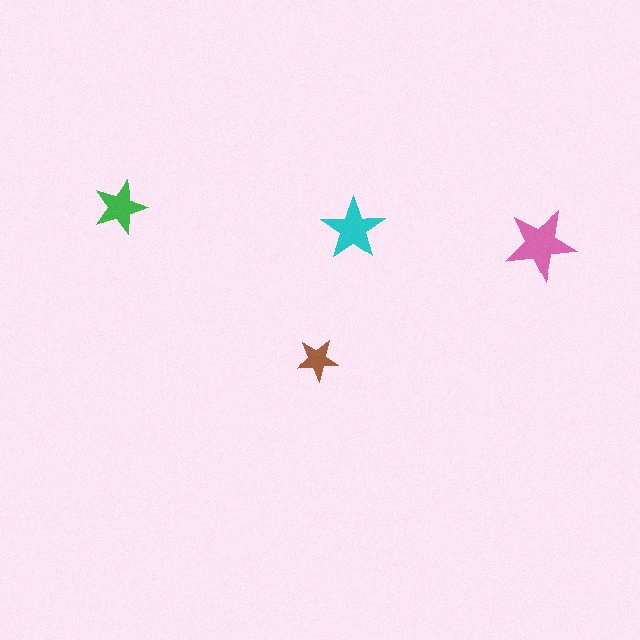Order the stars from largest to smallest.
the pink one, the cyan one, the green one, the brown one.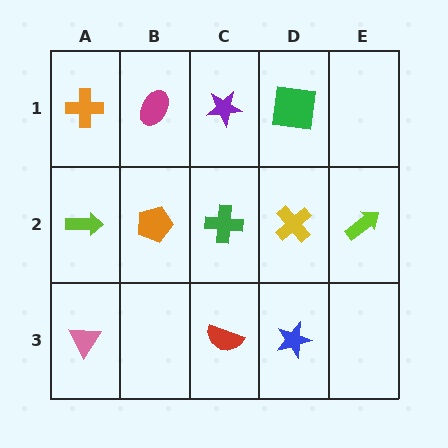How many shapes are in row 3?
3 shapes.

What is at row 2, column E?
A lime arrow.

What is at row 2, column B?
An orange pentagon.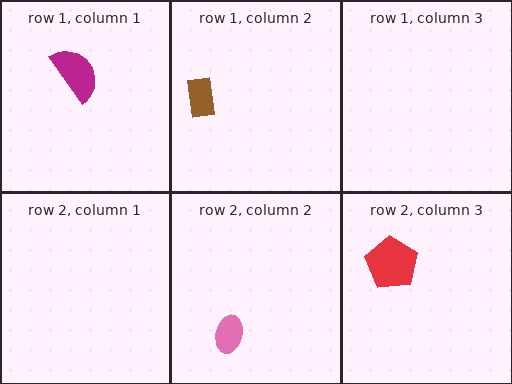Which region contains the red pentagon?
The row 2, column 3 region.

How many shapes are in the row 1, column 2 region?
1.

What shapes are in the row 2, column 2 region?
The pink ellipse.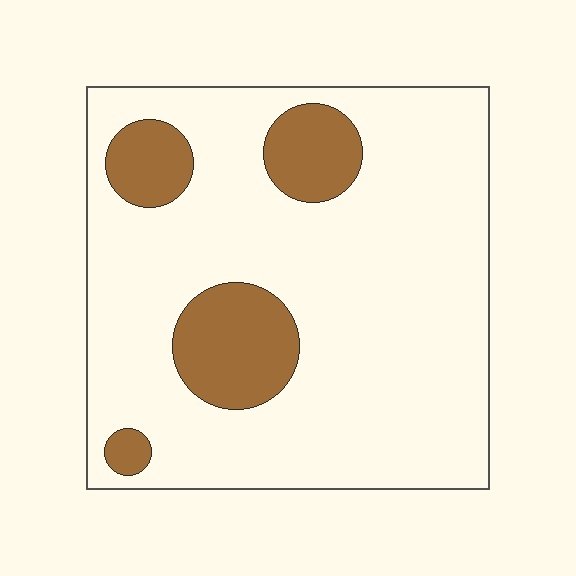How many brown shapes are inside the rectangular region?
4.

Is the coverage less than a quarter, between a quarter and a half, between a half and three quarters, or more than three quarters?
Less than a quarter.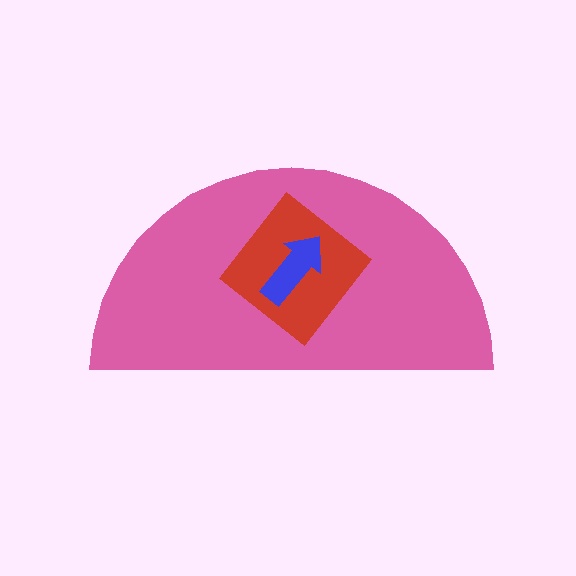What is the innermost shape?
The blue arrow.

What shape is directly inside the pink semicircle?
The red diamond.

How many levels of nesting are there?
3.